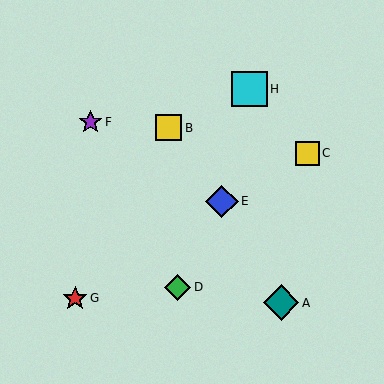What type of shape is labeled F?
Shape F is a purple star.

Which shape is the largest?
The cyan square (labeled H) is the largest.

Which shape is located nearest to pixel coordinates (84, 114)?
The purple star (labeled F) at (90, 122) is nearest to that location.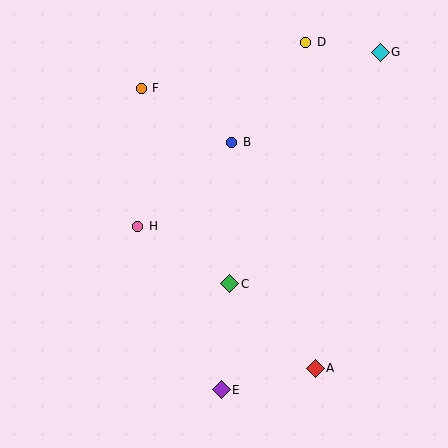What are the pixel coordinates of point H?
Point H is at (138, 226).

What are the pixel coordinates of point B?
Point B is at (232, 142).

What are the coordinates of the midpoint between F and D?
The midpoint between F and D is at (223, 65).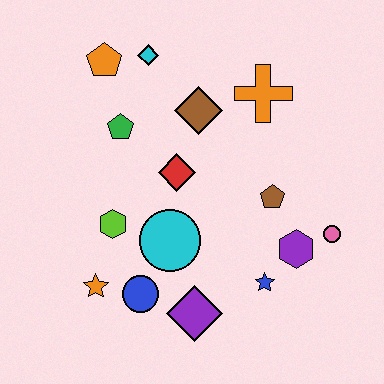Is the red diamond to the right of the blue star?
No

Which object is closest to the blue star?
The purple hexagon is closest to the blue star.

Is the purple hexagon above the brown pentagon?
No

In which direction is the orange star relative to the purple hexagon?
The orange star is to the left of the purple hexagon.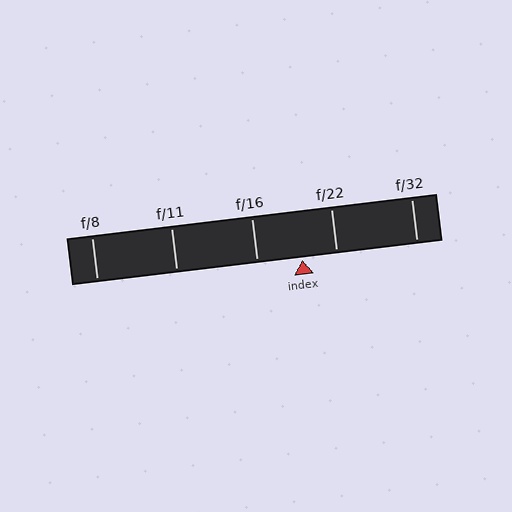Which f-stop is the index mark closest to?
The index mark is closest to f/22.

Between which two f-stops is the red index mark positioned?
The index mark is between f/16 and f/22.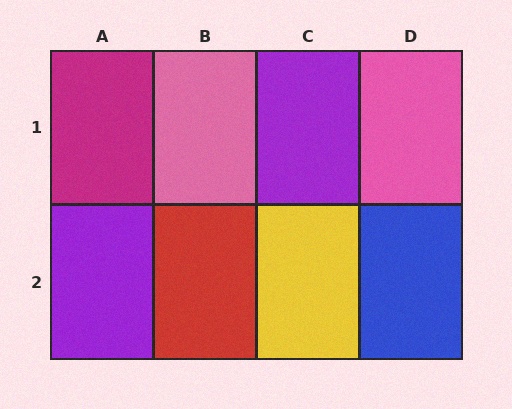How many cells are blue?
1 cell is blue.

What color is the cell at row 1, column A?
Magenta.